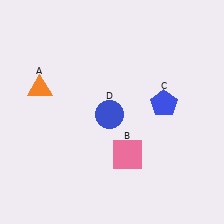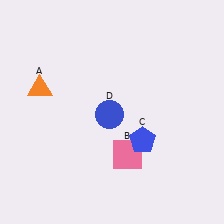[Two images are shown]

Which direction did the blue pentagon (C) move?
The blue pentagon (C) moved down.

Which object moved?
The blue pentagon (C) moved down.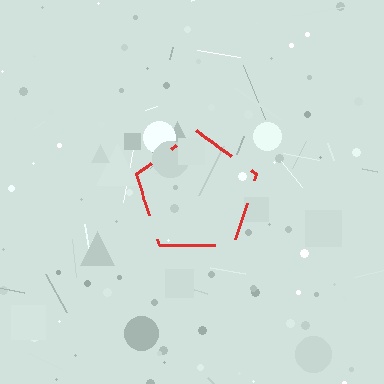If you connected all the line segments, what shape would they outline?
They would outline a pentagon.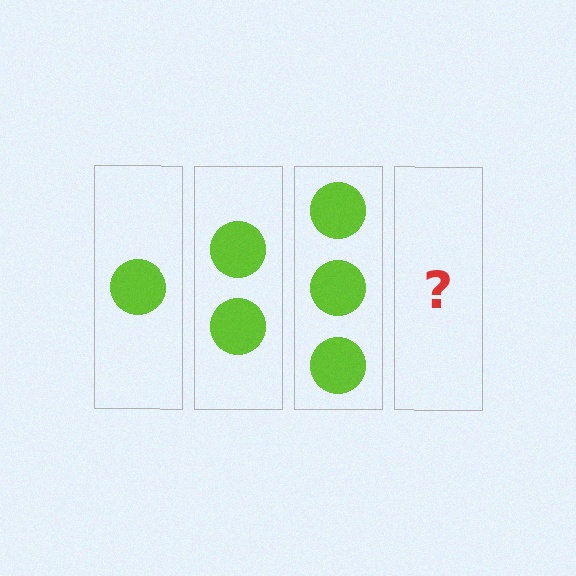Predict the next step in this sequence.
The next step is 4 circles.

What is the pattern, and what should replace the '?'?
The pattern is that each step adds one more circle. The '?' should be 4 circles.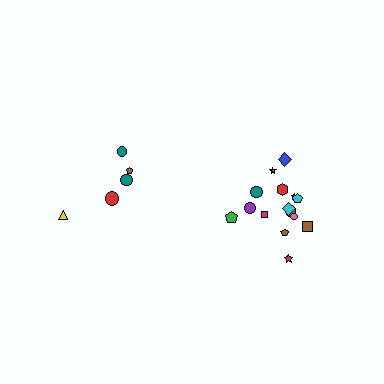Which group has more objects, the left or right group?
The right group.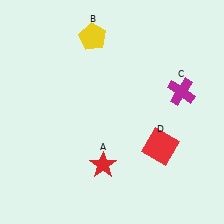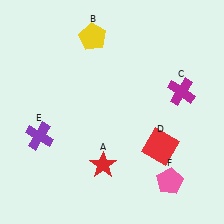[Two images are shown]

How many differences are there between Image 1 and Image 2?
There are 2 differences between the two images.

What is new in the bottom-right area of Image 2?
A pink pentagon (F) was added in the bottom-right area of Image 2.